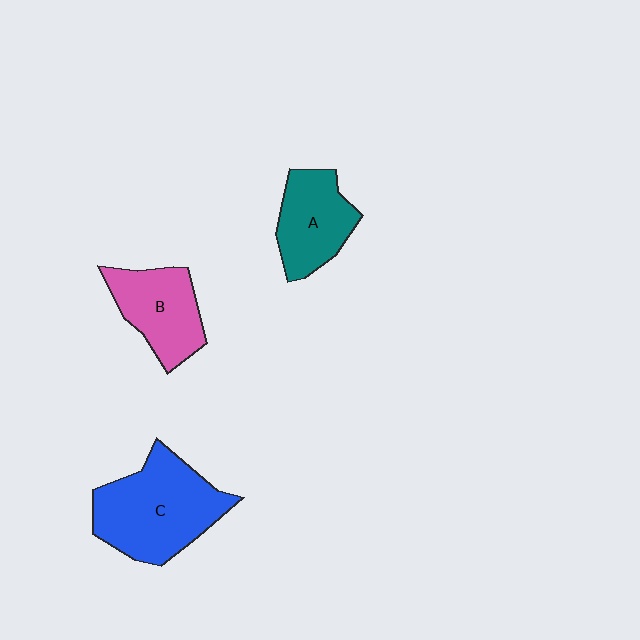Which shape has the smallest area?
Shape A (teal).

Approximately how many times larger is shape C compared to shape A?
Approximately 1.6 times.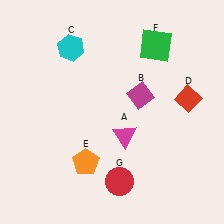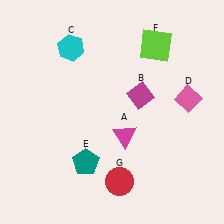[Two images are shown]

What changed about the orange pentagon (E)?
In Image 1, E is orange. In Image 2, it changed to teal.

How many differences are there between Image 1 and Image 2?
There are 3 differences between the two images.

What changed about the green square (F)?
In Image 1, F is green. In Image 2, it changed to lime.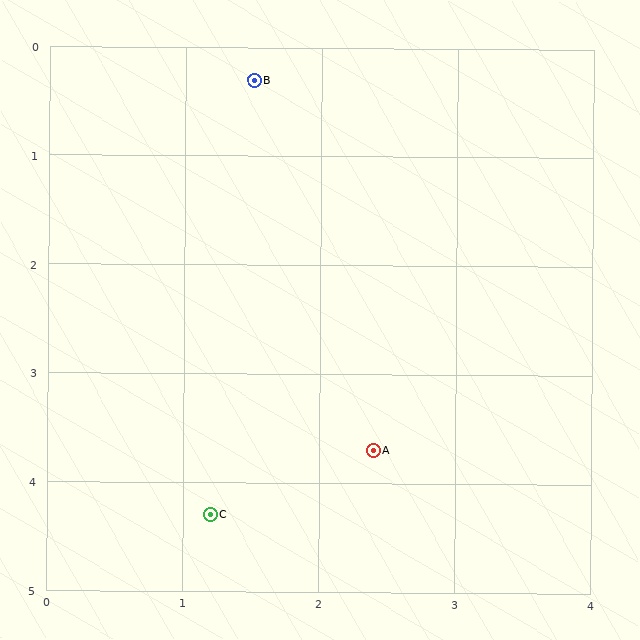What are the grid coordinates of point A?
Point A is at approximately (2.4, 3.7).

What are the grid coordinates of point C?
Point C is at approximately (1.2, 4.3).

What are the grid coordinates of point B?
Point B is at approximately (1.5, 0.3).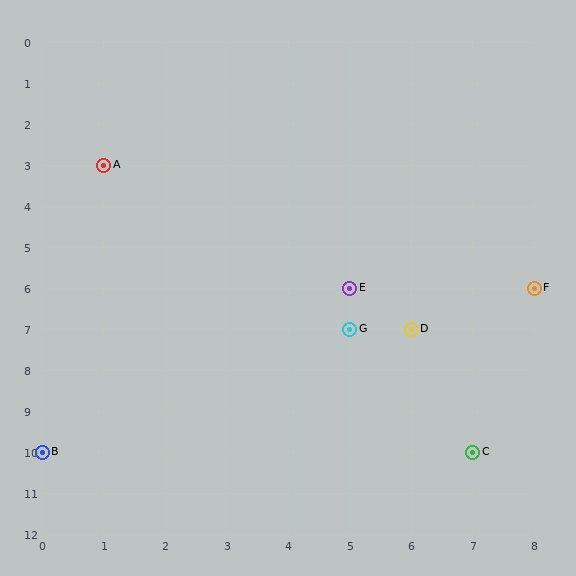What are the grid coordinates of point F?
Point F is at grid coordinates (8, 6).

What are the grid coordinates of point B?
Point B is at grid coordinates (0, 10).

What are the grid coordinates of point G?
Point G is at grid coordinates (5, 7).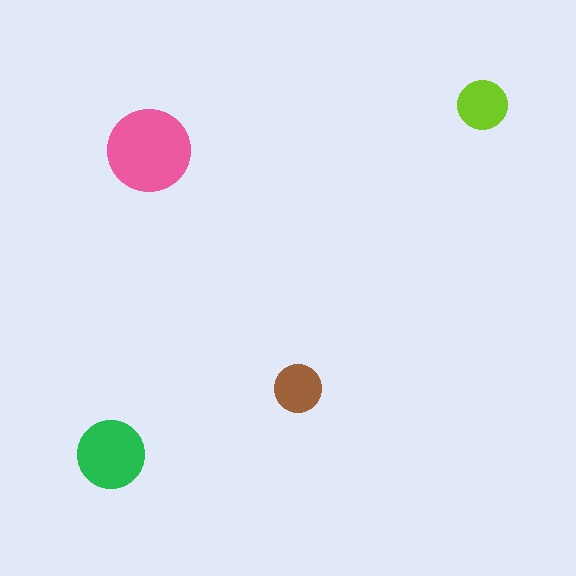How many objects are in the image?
There are 4 objects in the image.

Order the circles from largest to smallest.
the pink one, the green one, the lime one, the brown one.